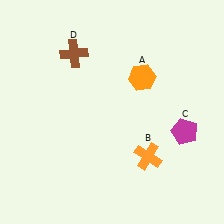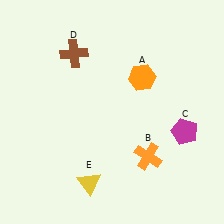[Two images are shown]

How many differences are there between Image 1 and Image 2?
There is 1 difference between the two images.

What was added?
A yellow triangle (E) was added in Image 2.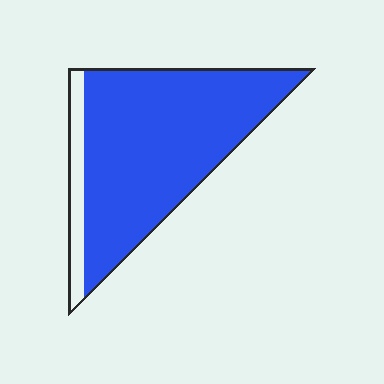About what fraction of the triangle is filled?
About seven eighths (7/8).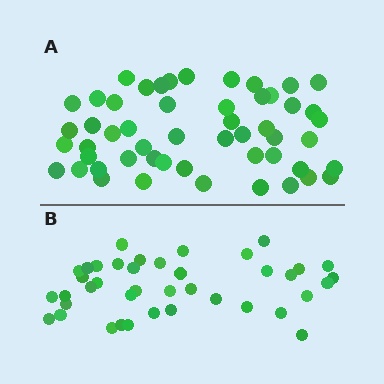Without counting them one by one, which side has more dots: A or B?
Region A (the top region) has more dots.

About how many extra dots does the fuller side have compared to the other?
Region A has roughly 12 or so more dots than region B.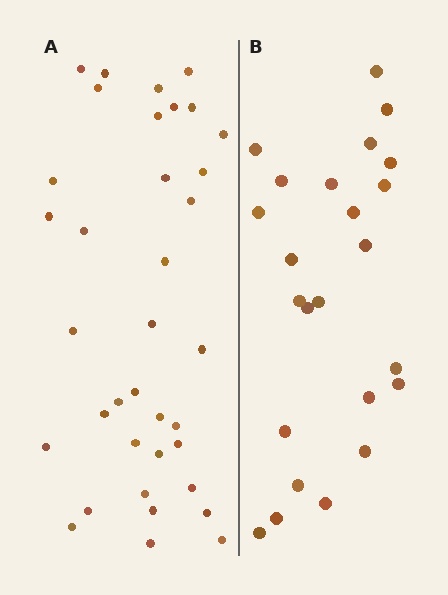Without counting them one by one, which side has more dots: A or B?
Region A (the left region) has more dots.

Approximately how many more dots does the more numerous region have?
Region A has roughly 12 or so more dots than region B.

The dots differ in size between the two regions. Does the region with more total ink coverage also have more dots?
No. Region B has more total ink coverage because its dots are larger, but region A actually contains more individual dots. Total area can be misleading — the number of items is what matters here.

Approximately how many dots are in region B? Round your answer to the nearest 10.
About 20 dots. (The exact count is 24, which rounds to 20.)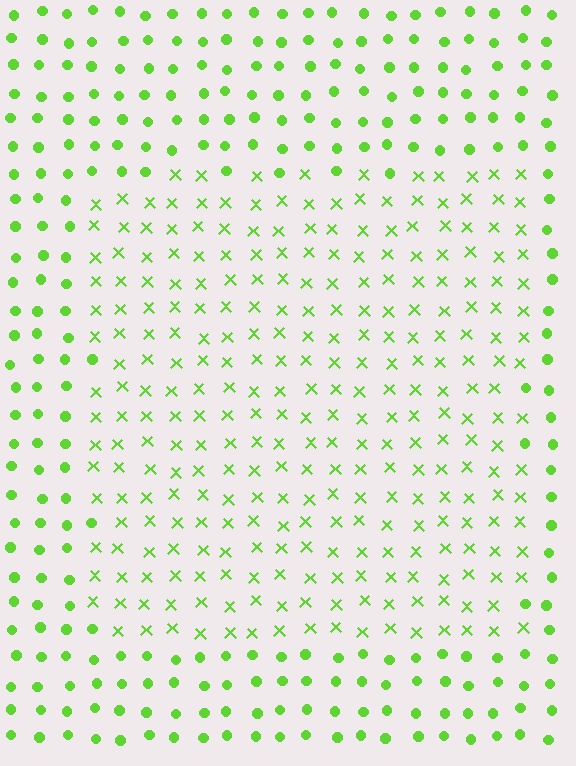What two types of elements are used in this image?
The image uses X marks inside the rectangle region and circles outside it.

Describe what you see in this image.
The image is filled with small lime elements arranged in a uniform grid. A rectangle-shaped region contains X marks, while the surrounding area contains circles. The boundary is defined purely by the change in element shape.